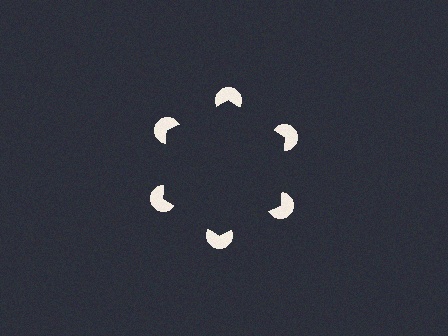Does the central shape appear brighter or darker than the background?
It typically appears slightly darker than the background, even though no actual brightness change is drawn.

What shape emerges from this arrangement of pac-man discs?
An illusory hexagon — its edges are inferred from the aligned wedge cuts in the pac-man discs, not physically drawn.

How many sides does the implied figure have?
6 sides.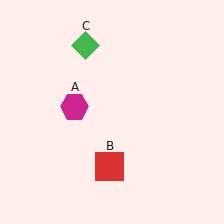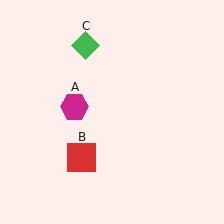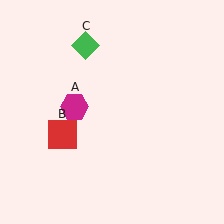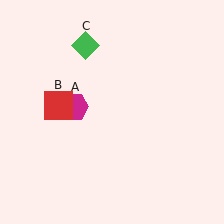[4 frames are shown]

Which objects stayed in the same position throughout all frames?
Magenta hexagon (object A) and green diamond (object C) remained stationary.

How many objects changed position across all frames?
1 object changed position: red square (object B).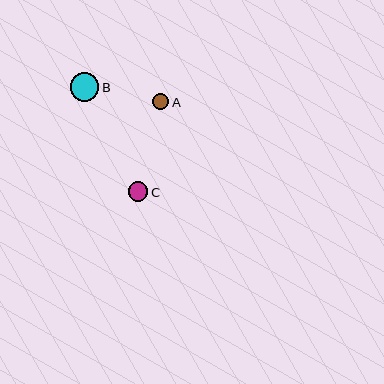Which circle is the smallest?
Circle A is the smallest with a size of approximately 16 pixels.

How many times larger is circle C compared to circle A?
Circle C is approximately 1.2 times the size of circle A.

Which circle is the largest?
Circle B is the largest with a size of approximately 28 pixels.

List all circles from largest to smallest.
From largest to smallest: B, C, A.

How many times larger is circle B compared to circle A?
Circle B is approximately 1.8 times the size of circle A.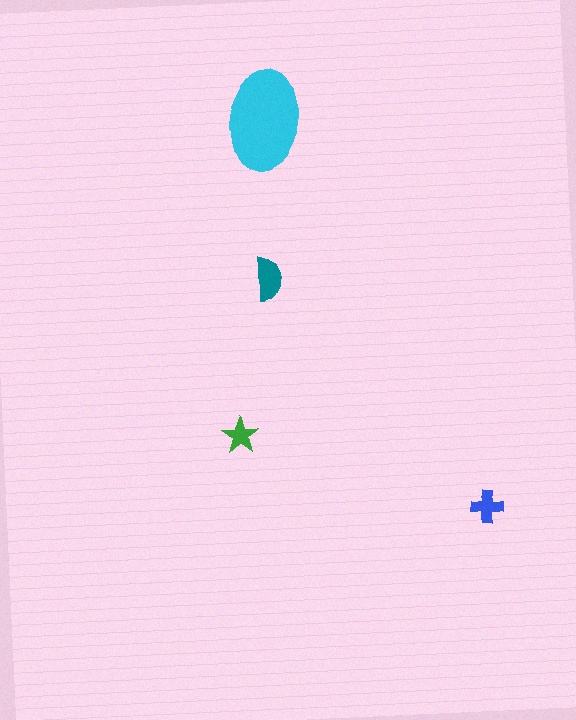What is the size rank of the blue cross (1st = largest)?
3rd.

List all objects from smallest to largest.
The green star, the blue cross, the teal semicircle, the cyan ellipse.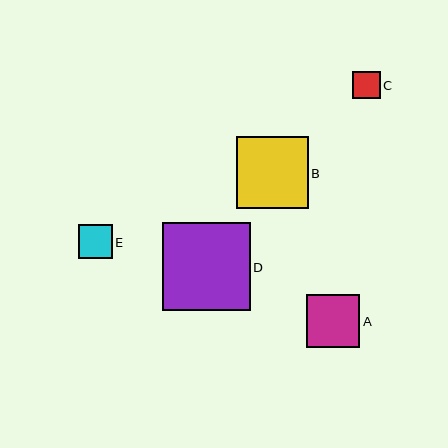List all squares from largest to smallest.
From largest to smallest: D, B, A, E, C.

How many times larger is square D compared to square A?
Square D is approximately 1.6 times the size of square A.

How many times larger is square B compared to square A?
Square B is approximately 1.3 times the size of square A.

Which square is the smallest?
Square C is the smallest with a size of approximately 27 pixels.